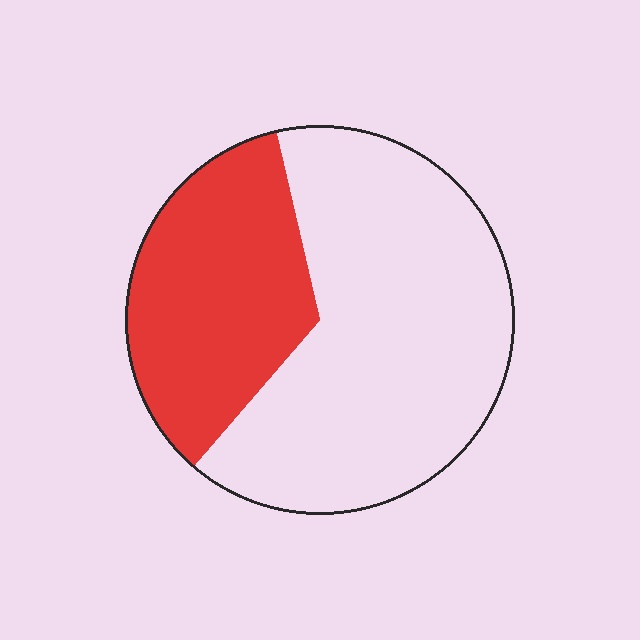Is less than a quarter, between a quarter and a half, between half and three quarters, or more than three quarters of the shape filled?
Between a quarter and a half.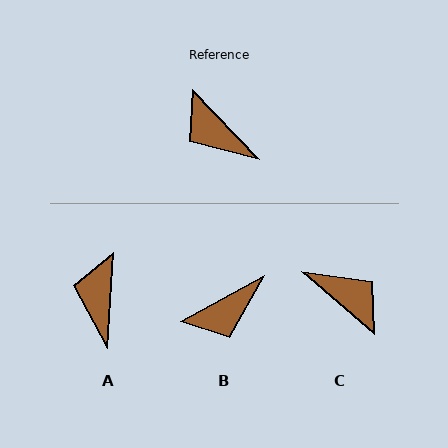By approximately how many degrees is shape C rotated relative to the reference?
Approximately 174 degrees clockwise.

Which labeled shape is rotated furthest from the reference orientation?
C, about 174 degrees away.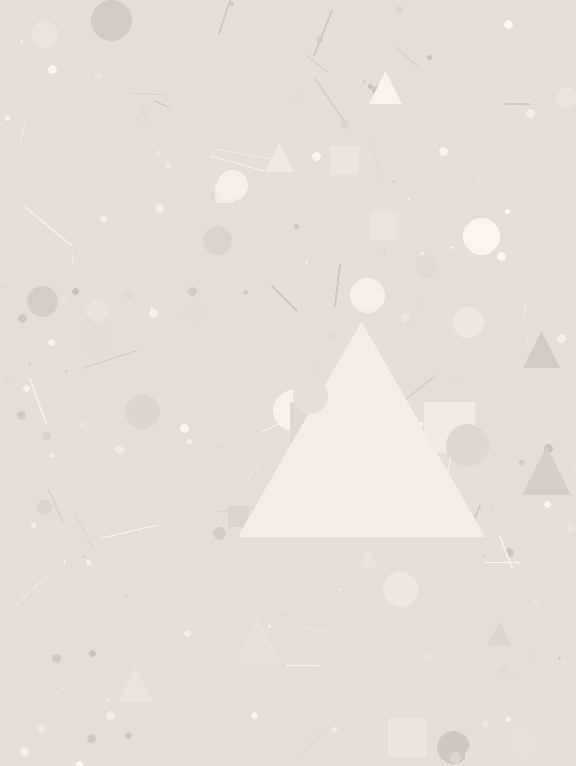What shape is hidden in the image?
A triangle is hidden in the image.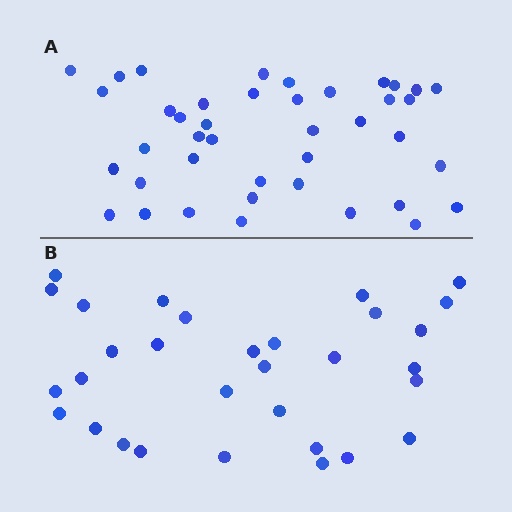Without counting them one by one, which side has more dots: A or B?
Region A (the top region) has more dots.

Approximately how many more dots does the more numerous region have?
Region A has roughly 10 or so more dots than region B.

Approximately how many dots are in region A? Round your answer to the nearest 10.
About 40 dots. (The exact count is 41, which rounds to 40.)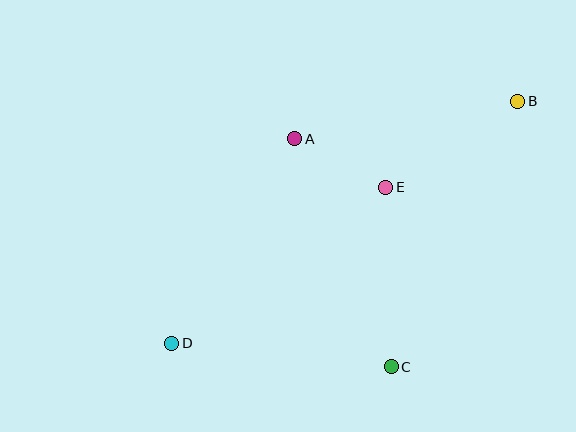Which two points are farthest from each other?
Points B and D are farthest from each other.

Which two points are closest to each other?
Points A and E are closest to each other.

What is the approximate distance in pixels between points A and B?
The distance between A and B is approximately 226 pixels.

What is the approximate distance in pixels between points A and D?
The distance between A and D is approximately 239 pixels.